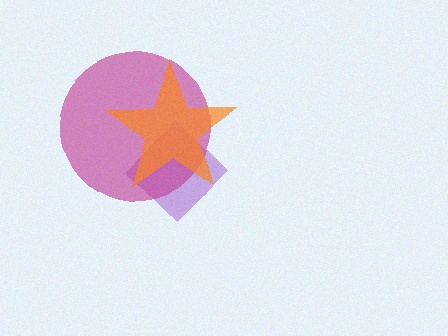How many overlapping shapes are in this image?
There are 3 overlapping shapes in the image.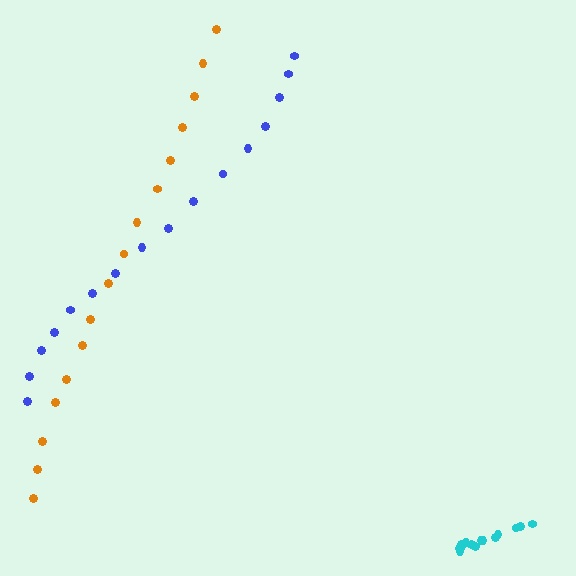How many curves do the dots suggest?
There are 3 distinct paths.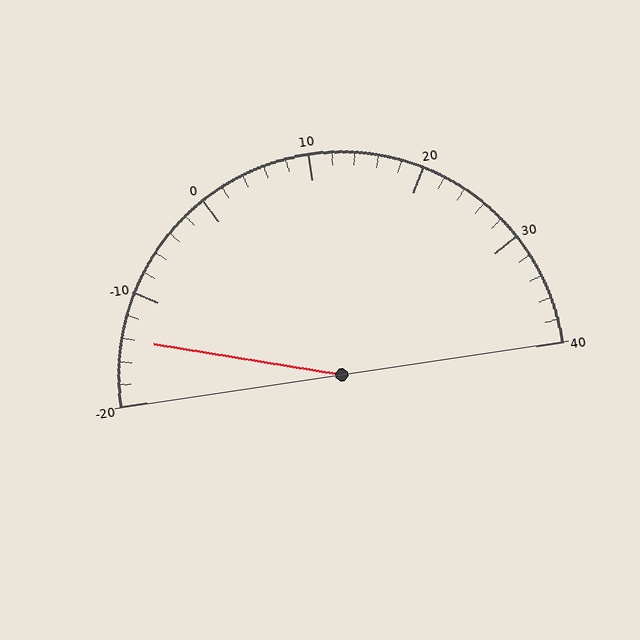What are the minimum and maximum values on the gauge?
The gauge ranges from -20 to 40.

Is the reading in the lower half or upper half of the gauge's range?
The reading is in the lower half of the range (-20 to 40).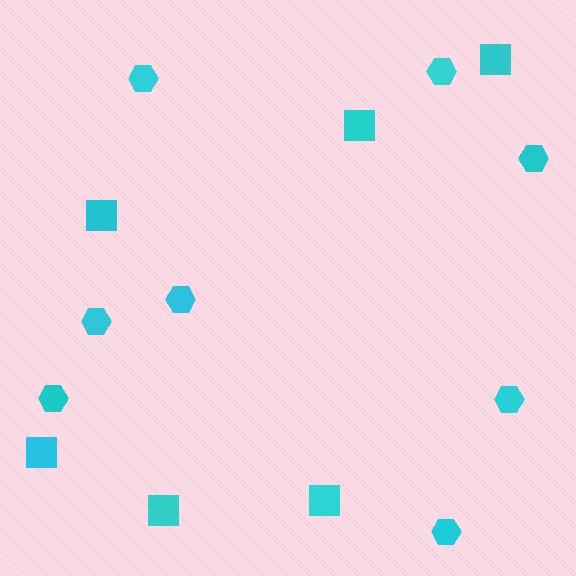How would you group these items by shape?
There are 2 groups: one group of hexagons (8) and one group of squares (6).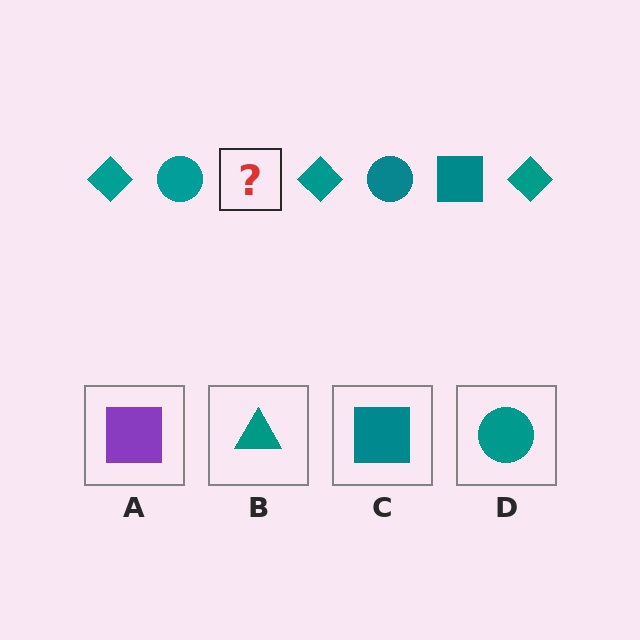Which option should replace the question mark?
Option C.